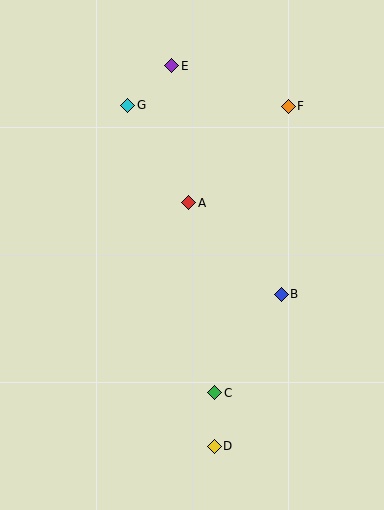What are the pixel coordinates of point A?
Point A is at (189, 203).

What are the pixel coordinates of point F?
Point F is at (288, 106).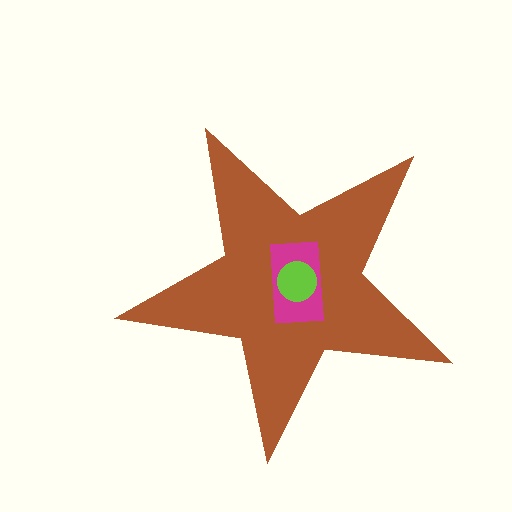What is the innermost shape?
The lime circle.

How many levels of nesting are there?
3.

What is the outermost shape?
The brown star.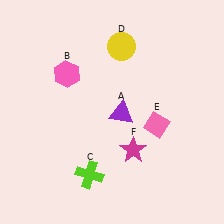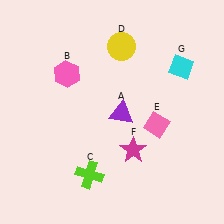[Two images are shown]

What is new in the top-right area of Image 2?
A cyan diamond (G) was added in the top-right area of Image 2.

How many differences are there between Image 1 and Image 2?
There is 1 difference between the two images.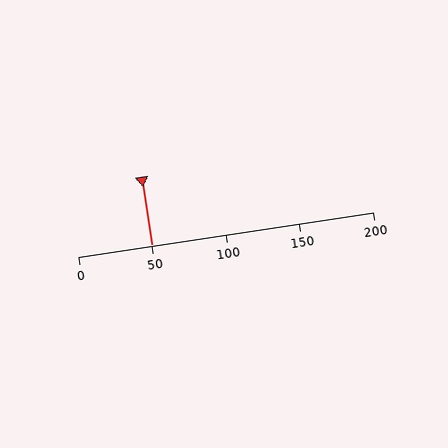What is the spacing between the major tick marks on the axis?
The major ticks are spaced 50 apart.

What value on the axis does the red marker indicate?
The marker indicates approximately 50.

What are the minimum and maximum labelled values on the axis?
The axis runs from 0 to 200.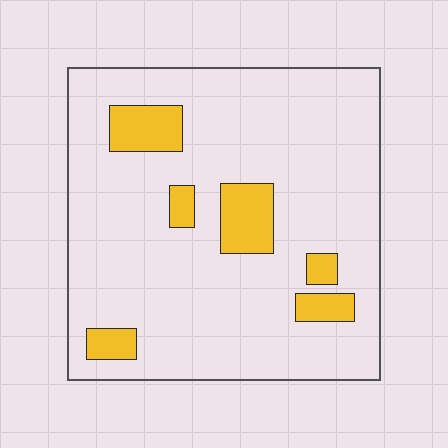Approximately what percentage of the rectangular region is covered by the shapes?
Approximately 15%.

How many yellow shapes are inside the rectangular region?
6.